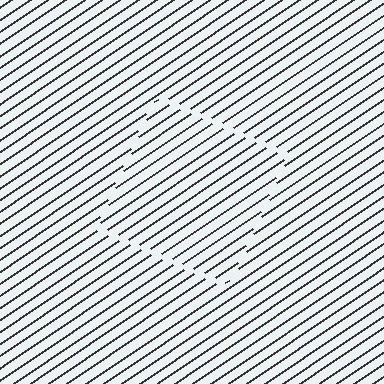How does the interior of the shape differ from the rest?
The interior of the shape contains the same grating, shifted by half a period — the contour is defined by the phase discontinuity where line-ends from the inner and outer gratings abut.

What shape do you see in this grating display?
An illusory square. The interior of the shape contains the same grating, shifted by half a period — the contour is defined by the phase discontinuity where line-ends from the inner and outer gratings abut.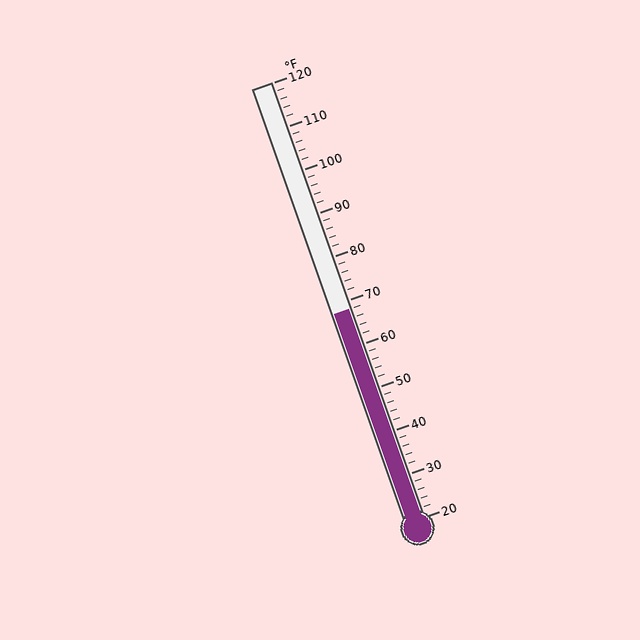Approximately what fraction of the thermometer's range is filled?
The thermometer is filled to approximately 50% of its range.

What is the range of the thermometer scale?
The thermometer scale ranges from 20°F to 120°F.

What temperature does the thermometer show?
The thermometer shows approximately 68°F.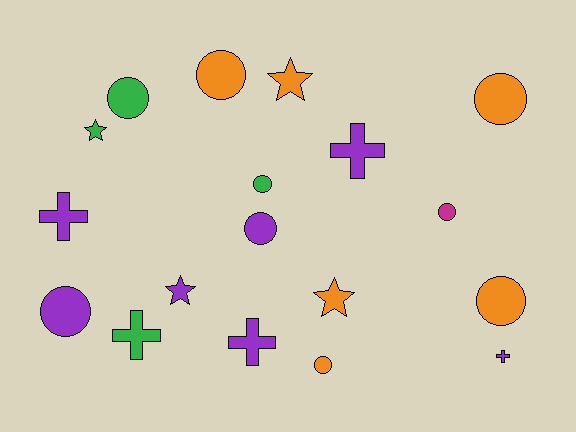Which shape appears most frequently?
Circle, with 9 objects.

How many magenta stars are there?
There are no magenta stars.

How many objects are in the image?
There are 18 objects.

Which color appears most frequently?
Purple, with 7 objects.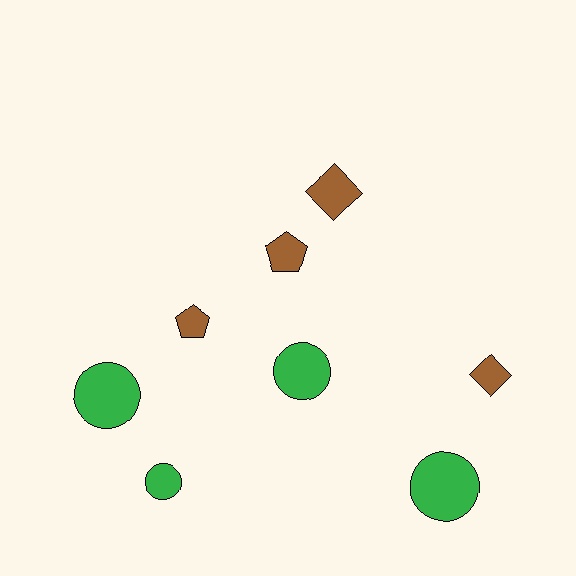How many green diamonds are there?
There are no green diamonds.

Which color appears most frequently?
Green, with 4 objects.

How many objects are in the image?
There are 8 objects.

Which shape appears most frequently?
Circle, with 4 objects.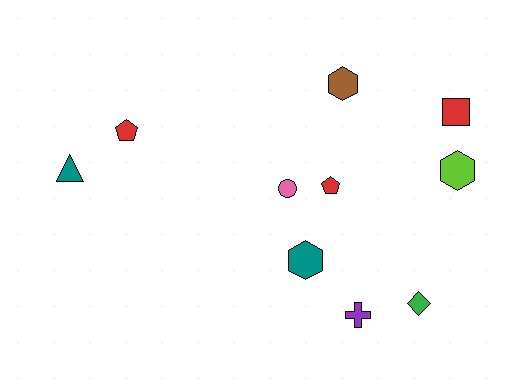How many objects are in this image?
There are 10 objects.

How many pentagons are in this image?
There are 2 pentagons.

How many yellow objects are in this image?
There are no yellow objects.